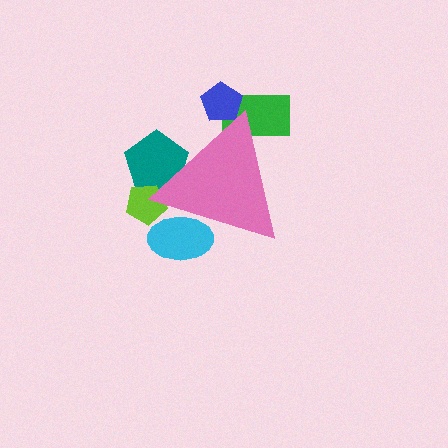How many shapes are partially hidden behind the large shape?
5 shapes are partially hidden.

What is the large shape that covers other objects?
A pink triangle.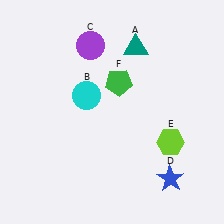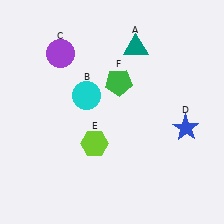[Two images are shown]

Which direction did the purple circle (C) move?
The purple circle (C) moved left.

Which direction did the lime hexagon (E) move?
The lime hexagon (E) moved left.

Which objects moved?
The objects that moved are: the purple circle (C), the blue star (D), the lime hexagon (E).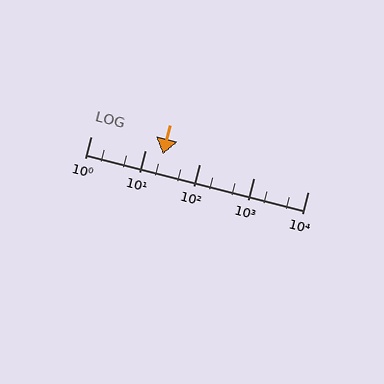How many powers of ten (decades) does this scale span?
The scale spans 4 decades, from 1 to 10000.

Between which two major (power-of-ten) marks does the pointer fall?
The pointer is between 10 and 100.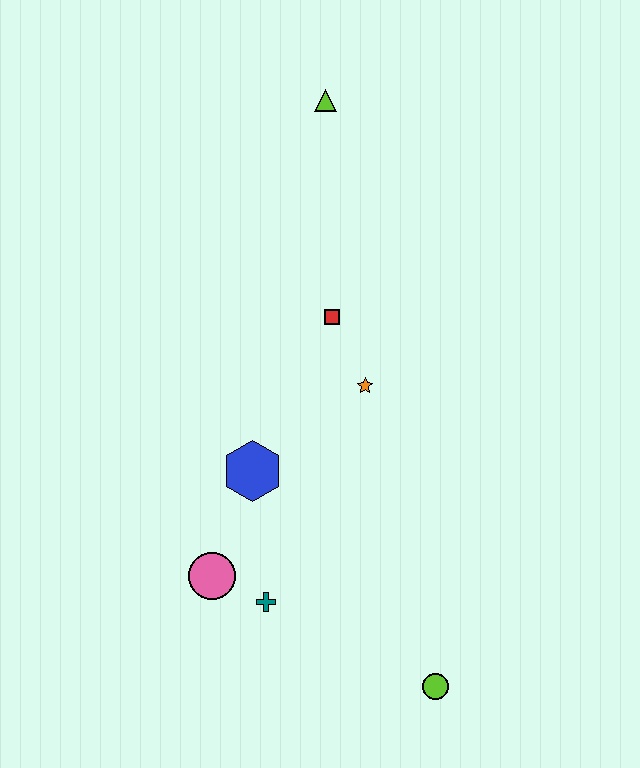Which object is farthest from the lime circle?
The lime triangle is farthest from the lime circle.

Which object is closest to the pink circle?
The teal cross is closest to the pink circle.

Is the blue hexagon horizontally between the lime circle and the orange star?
No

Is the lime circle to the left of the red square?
No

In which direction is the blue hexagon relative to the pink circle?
The blue hexagon is above the pink circle.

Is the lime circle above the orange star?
No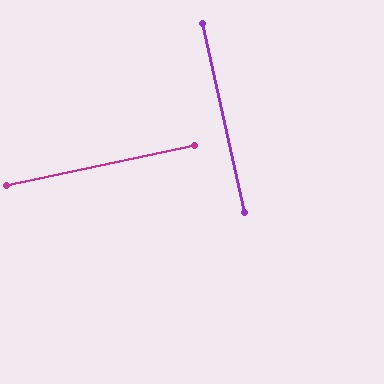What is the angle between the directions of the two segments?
Approximately 89 degrees.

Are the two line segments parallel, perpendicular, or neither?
Perpendicular — they meet at approximately 89°.